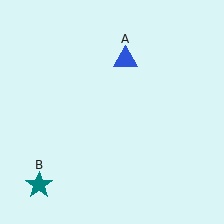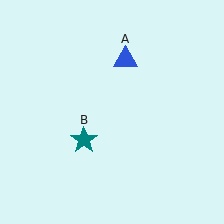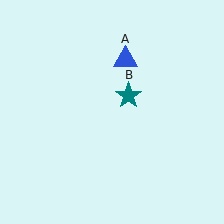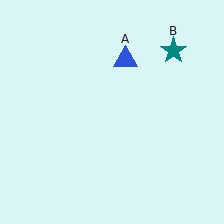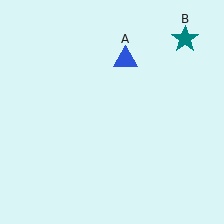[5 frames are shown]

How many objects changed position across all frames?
1 object changed position: teal star (object B).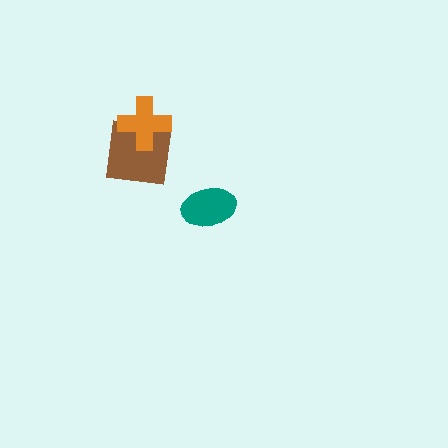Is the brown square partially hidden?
Yes, it is partially covered by another shape.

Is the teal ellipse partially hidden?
No, no other shape covers it.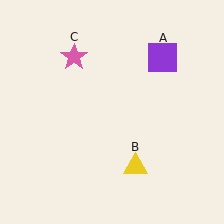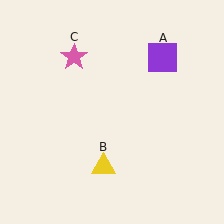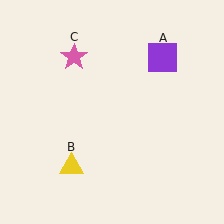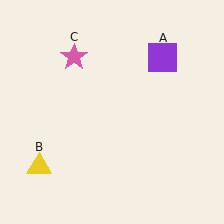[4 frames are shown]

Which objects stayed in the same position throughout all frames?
Purple square (object A) and pink star (object C) remained stationary.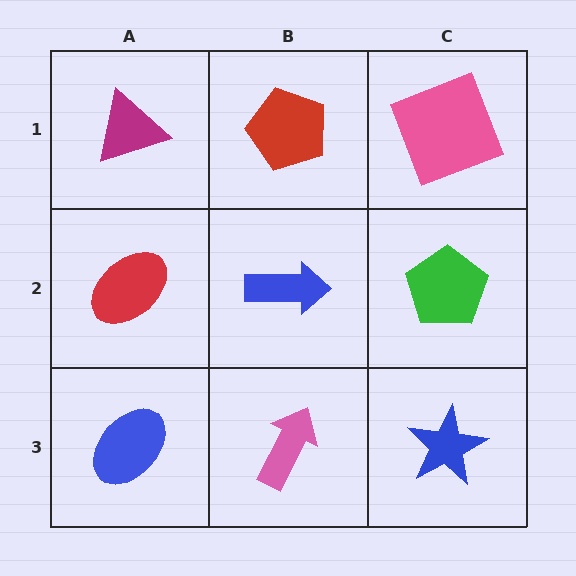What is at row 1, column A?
A magenta triangle.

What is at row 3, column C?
A blue star.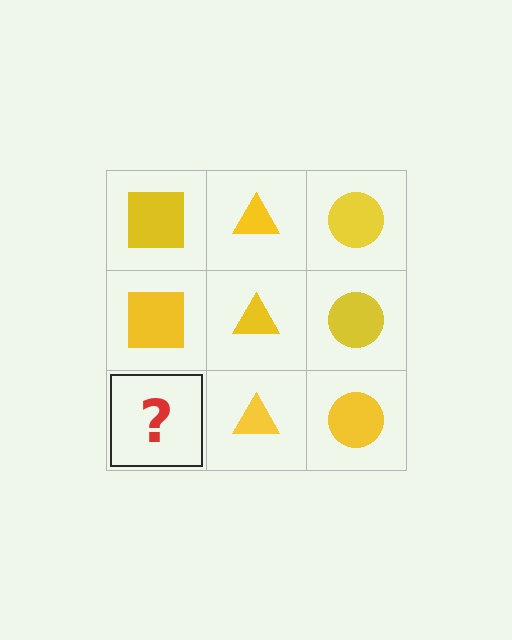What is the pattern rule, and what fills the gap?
The rule is that each column has a consistent shape. The gap should be filled with a yellow square.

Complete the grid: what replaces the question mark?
The question mark should be replaced with a yellow square.